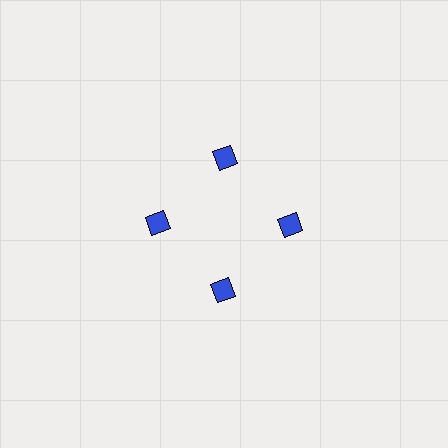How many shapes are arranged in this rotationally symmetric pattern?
There are 4 shapes, arranged in 4 groups of 1.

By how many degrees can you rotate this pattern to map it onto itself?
The pattern maps onto itself every 90 degrees of rotation.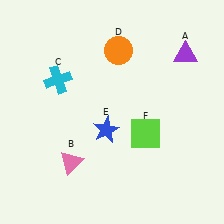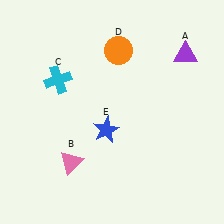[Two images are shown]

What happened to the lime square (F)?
The lime square (F) was removed in Image 2. It was in the bottom-right area of Image 1.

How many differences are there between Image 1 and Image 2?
There is 1 difference between the two images.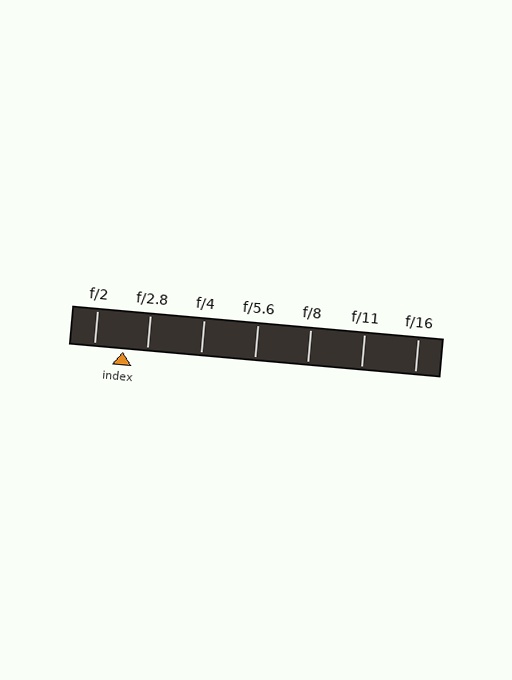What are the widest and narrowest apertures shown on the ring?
The widest aperture shown is f/2 and the narrowest is f/16.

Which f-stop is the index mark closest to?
The index mark is closest to f/2.8.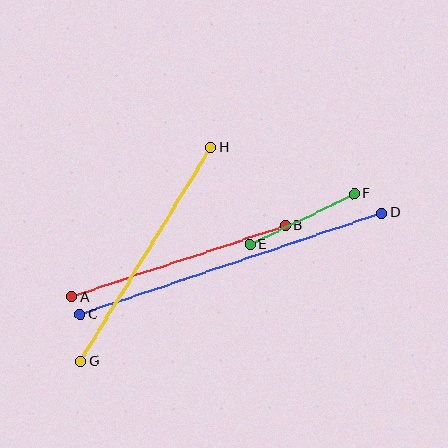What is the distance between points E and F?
The distance is approximately 116 pixels.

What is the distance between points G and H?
The distance is approximately 250 pixels.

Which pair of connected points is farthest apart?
Points C and D are farthest apart.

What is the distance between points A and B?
The distance is approximately 225 pixels.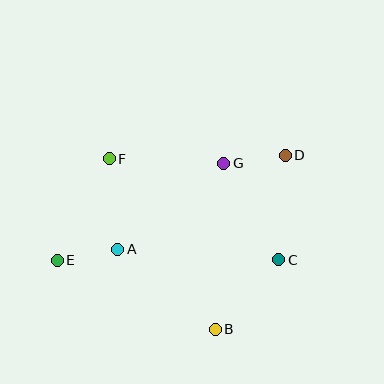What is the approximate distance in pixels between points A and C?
The distance between A and C is approximately 161 pixels.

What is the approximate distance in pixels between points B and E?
The distance between B and E is approximately 172 pixels.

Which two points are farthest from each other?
Points D and E are farthest from each other.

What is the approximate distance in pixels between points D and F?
The distance between D and F is approximately 176 pixels.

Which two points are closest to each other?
Points A and E are closest to each other.